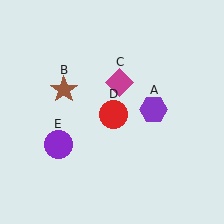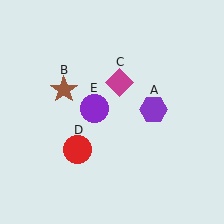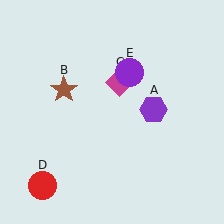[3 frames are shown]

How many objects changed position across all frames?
2 objects changed position: red circle (object D), purple circle (object E).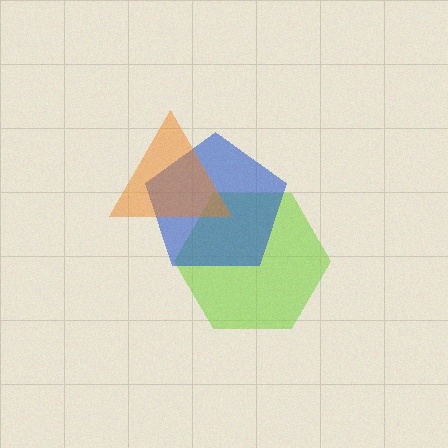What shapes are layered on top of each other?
The layered shapes are: a lime hexagon, a blue pentagon, an orange triangle.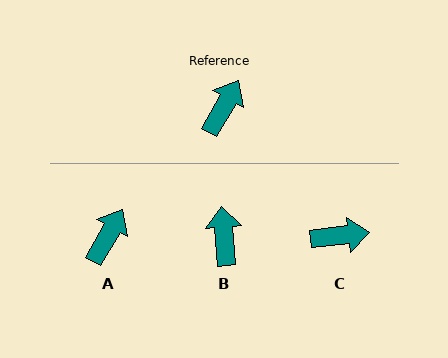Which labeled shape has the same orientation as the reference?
A.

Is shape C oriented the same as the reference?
No, it is off by about 54 degrees.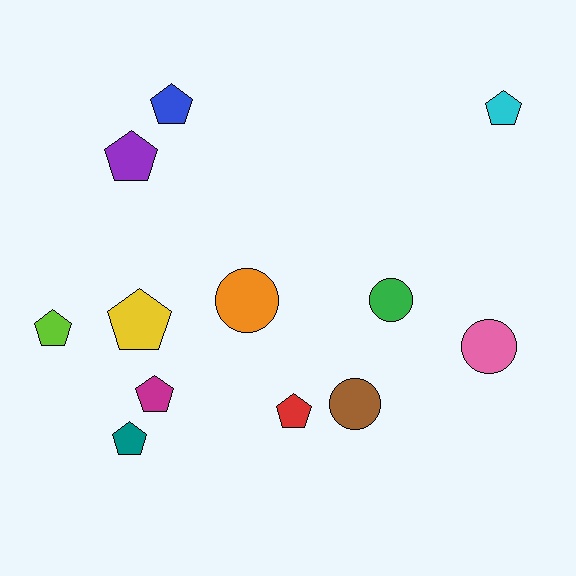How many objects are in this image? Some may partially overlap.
There are 12 objects.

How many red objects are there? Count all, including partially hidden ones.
There is 1 red object.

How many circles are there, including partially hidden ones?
There are 4 circles.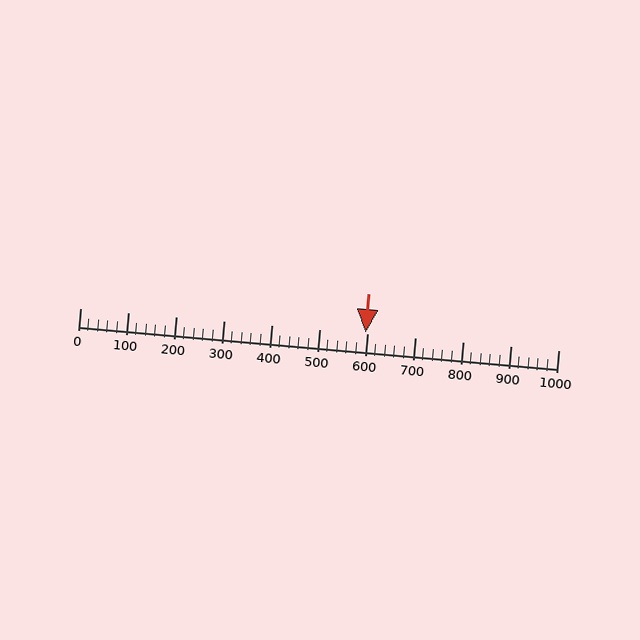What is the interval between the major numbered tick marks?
The major tick marks are spaced 100 units apart.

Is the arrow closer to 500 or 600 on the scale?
The arrow is closer to 600.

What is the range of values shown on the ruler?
The ruler shows values from 0 to 1000.